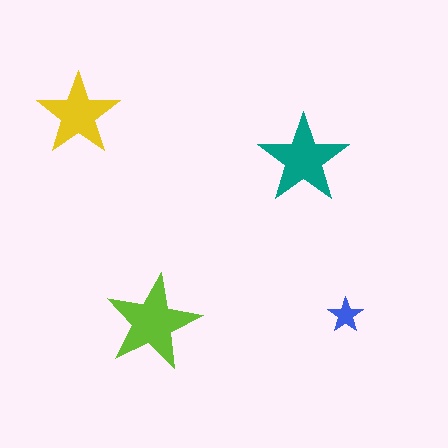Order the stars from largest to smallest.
the lime one, the teal one, the yellow one, the blue one.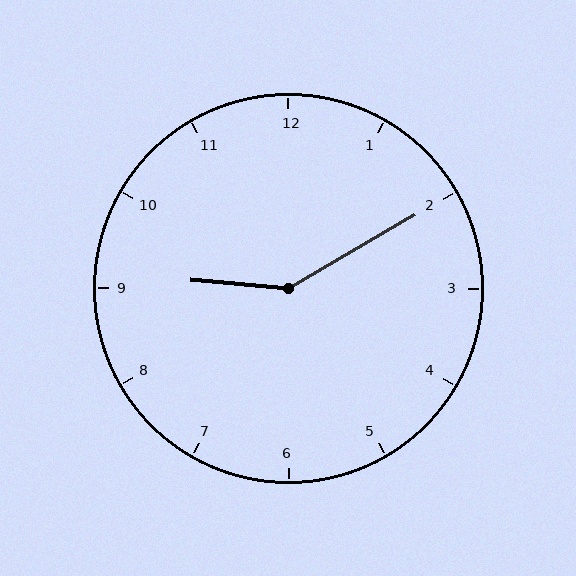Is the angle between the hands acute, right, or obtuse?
It is obtuse.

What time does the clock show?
9:10.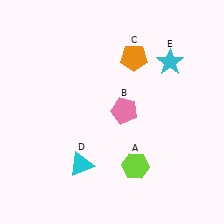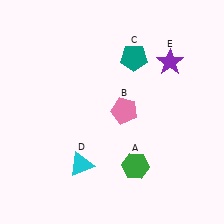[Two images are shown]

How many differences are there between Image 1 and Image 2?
There are 3 differences between the two images.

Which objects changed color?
A changed from lime to green. C changed from orange to teal. E changed from cyan to purple.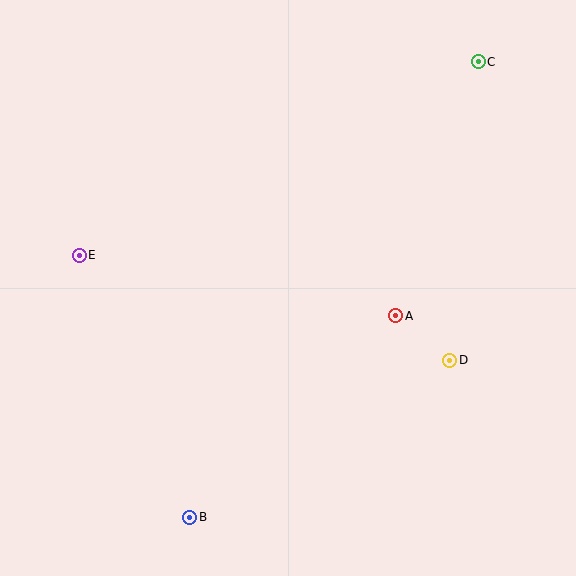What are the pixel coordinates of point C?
Point C is at (478, 62).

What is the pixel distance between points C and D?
The distance between C and D is 300 pixels.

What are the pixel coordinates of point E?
Point E is at (79, 255).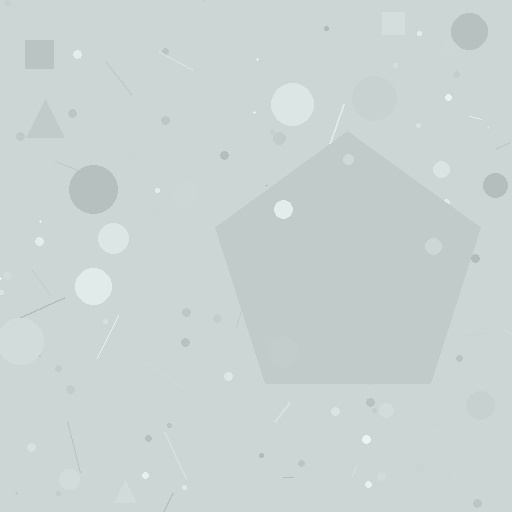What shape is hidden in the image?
A pentagon is hidden in the image.